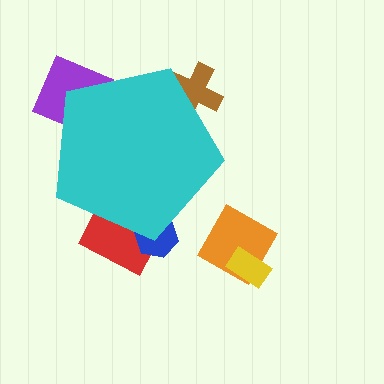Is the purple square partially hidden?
Yes, the purple square is partially hidden behind the cyan pentagon.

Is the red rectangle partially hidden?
Yes, the red rectangle is partially hidden behind the cyan pentagon.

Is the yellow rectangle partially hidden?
No, the yellow rectangle is fully visible.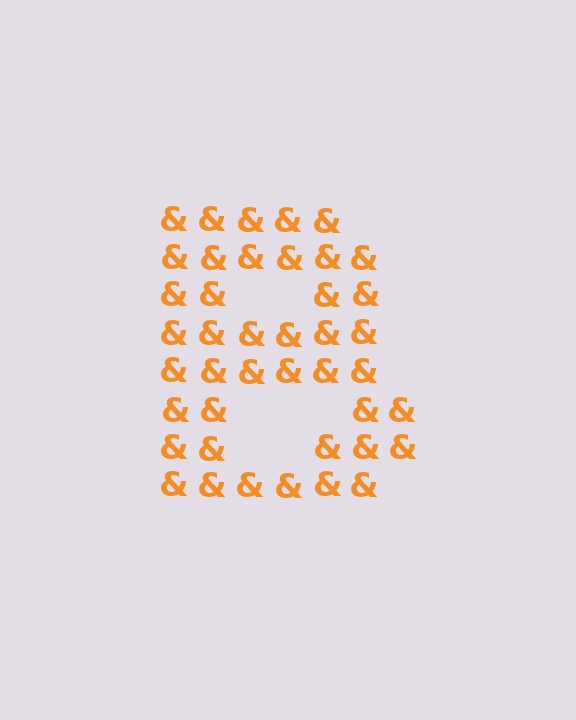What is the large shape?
The large shape is the letter B.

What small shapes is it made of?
It is made of small ampersands.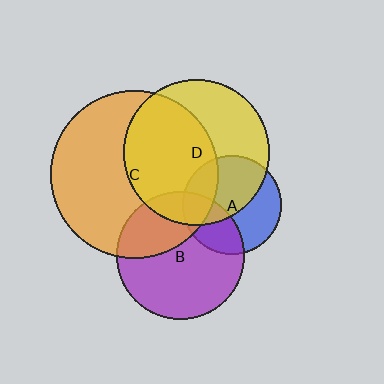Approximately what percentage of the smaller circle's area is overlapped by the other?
Approximately 35%.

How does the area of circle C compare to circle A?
Approximately 2.9 times.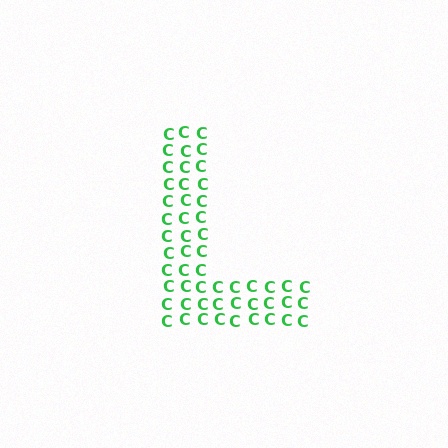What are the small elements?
The small elements are letter C's.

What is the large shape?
The large shape is the letter L.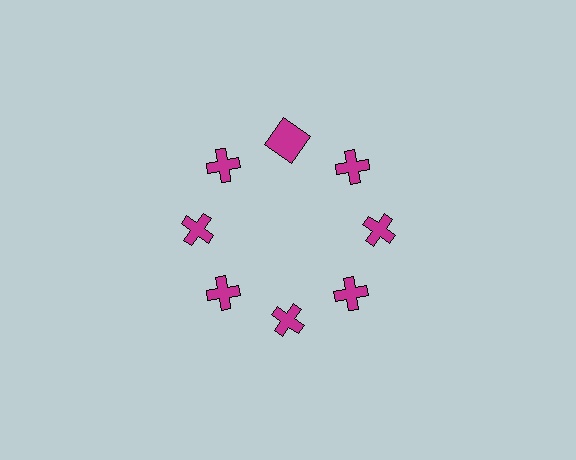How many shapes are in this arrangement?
There are 8 shapes arranged in a ring pattern.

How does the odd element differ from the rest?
It has a different shape: square instead of cross.